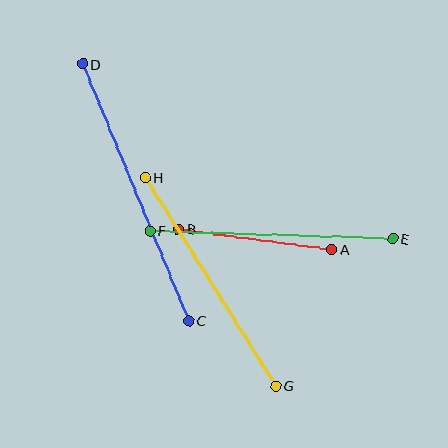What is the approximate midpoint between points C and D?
The midpoint is at approximately (136, 192) pixels.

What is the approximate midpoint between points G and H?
The midpoint is at approximately (210, 282) pixels.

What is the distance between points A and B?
The distance is approximately 155 pixels.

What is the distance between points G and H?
The distance is approximately 245 pixels.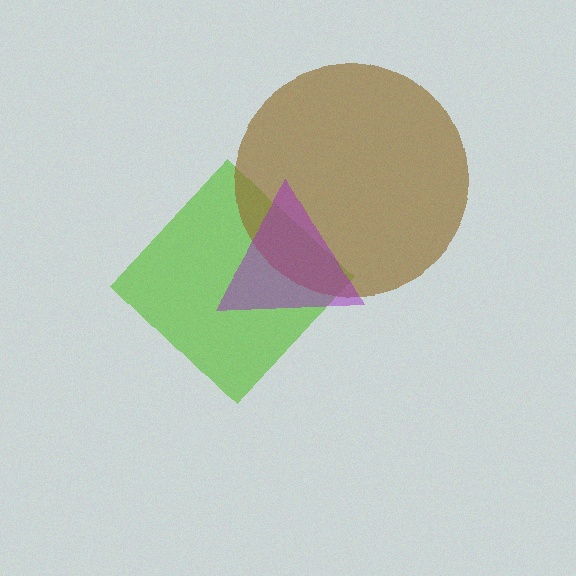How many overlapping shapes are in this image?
There are 3 overlapping shapes in the image.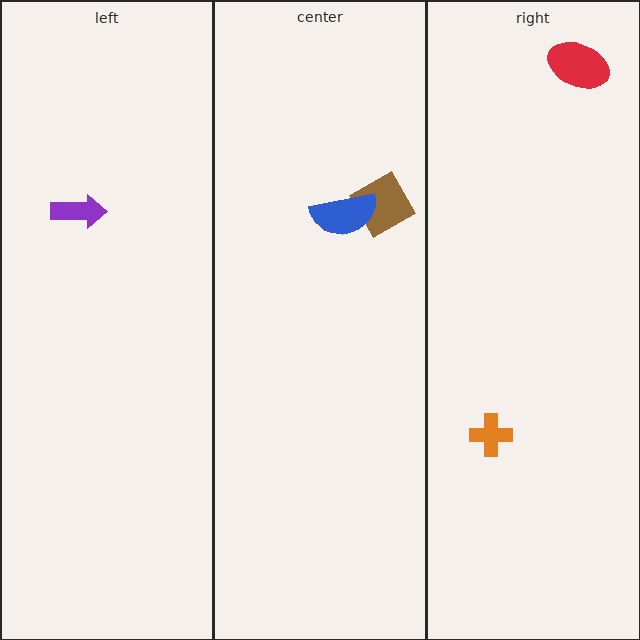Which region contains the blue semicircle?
The center region.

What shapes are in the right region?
The red ellipse, the orange cross.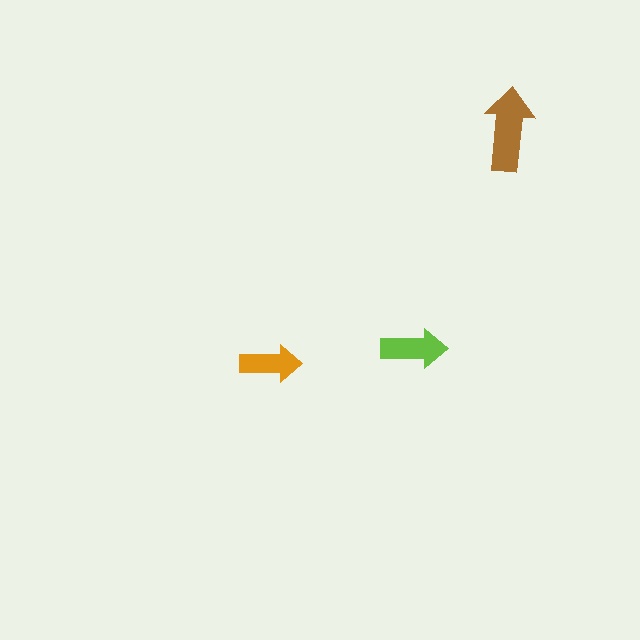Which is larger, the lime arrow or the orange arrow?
The lime one.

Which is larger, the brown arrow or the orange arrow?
The brown one.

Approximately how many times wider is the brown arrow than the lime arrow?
About 1.5 times wider.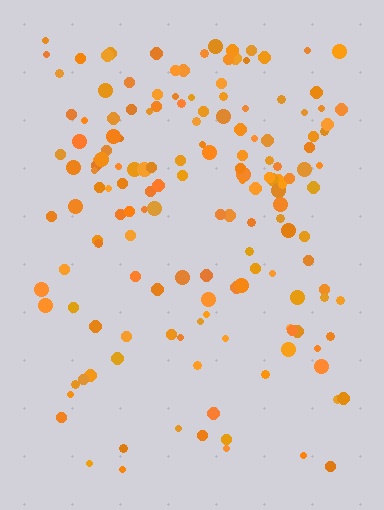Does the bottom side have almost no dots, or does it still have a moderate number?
Still a moderate number, just noticeably fewer than the top.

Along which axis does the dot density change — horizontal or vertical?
Vertical.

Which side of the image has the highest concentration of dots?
The top.